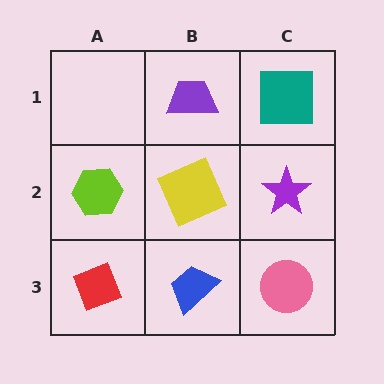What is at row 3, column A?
A red diamond.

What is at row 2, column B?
A yellow square.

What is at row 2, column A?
A lime hexagon.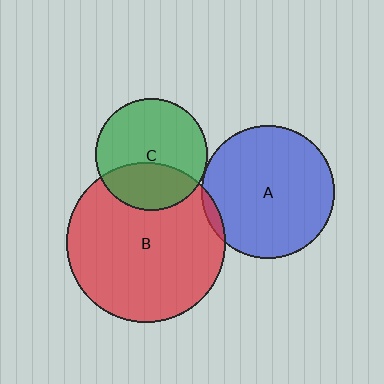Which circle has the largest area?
Circle B (red).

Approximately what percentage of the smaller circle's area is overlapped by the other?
Approximately 5%.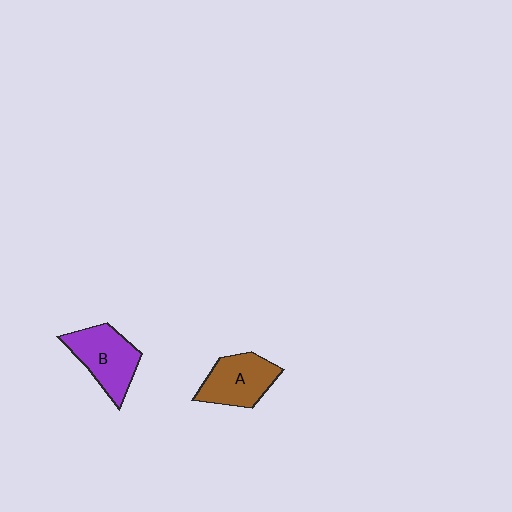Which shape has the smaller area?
Shape A (brown).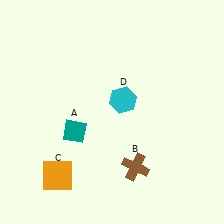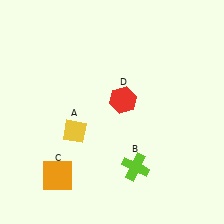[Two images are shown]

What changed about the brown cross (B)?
In Image 1, B is brown. In Image 2, it changed to lime.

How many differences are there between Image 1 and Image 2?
There are 3 differences between the two images.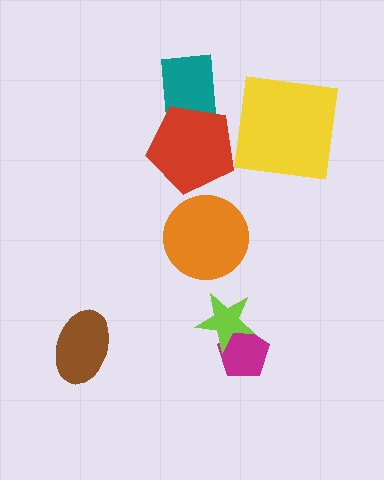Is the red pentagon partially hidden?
No, no other shape covers it.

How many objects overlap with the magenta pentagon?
1 object overlaps with the magenta pentagon.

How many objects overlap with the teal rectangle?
1 object overlaps with the teal rectangle.